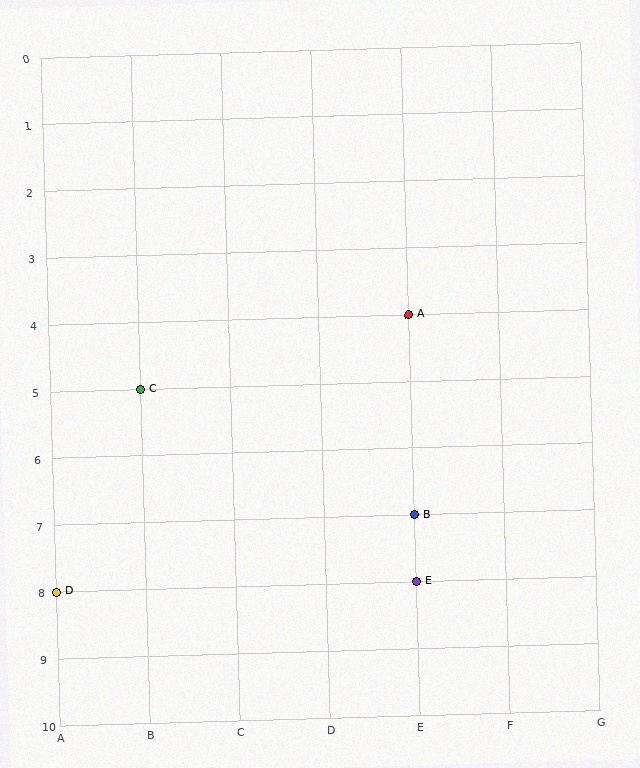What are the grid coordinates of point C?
Point C is at grid coordinates (B, 5).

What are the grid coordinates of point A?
Point A is at grid coordinates (E, 4).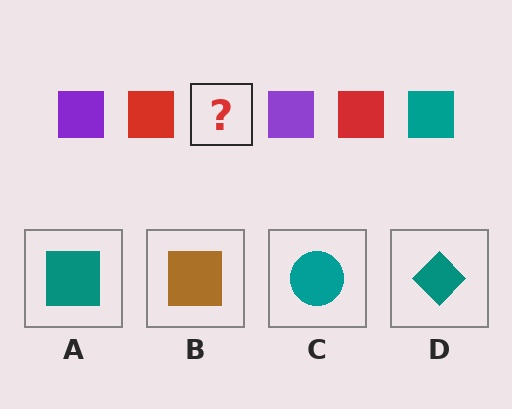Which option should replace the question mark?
Option A.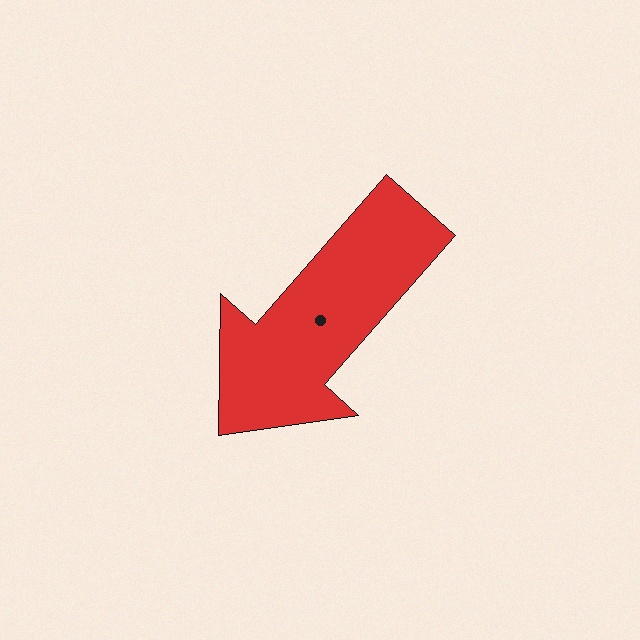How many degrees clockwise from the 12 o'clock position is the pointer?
Approximately 221 degrees.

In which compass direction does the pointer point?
Southwest.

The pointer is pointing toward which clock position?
Roughly 7 o'clock.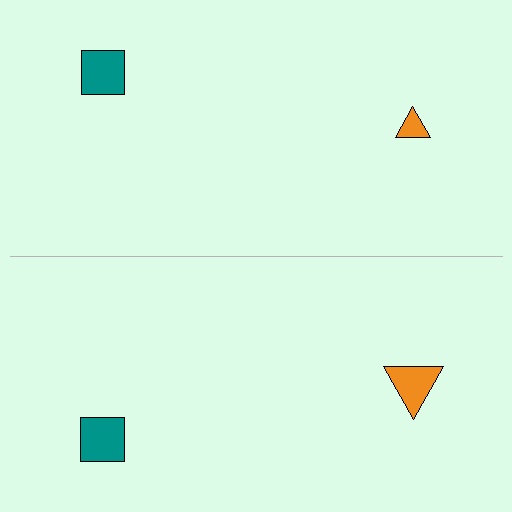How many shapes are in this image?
There are 4 shapes in this image.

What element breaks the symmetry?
The orange triangle on the bottom side has a different size than its mirror counterpart.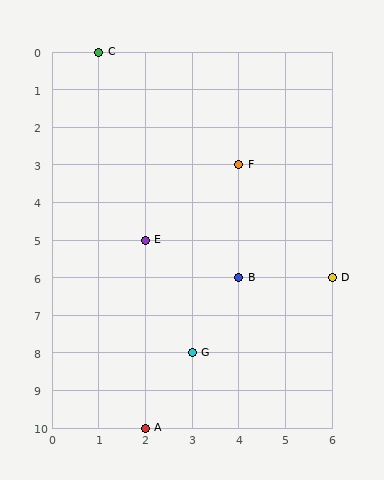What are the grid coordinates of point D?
Point D is at grid coordinates (6, 6).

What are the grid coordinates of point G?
Point G is at grid coordinates (3, 8).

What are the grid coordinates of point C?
Point C is at grid coordinates (1, 0).